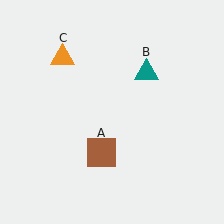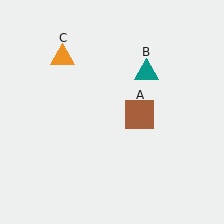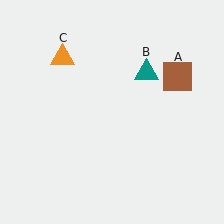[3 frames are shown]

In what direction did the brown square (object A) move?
The brown square (object A) moved up and to the right.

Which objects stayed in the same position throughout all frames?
Teal triangle (object B) and orange triangle (object C) remained stationary.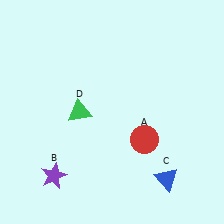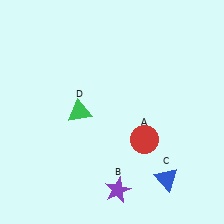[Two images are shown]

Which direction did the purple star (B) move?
The purple star (B) moved right.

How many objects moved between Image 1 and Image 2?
1 object moved between the two images.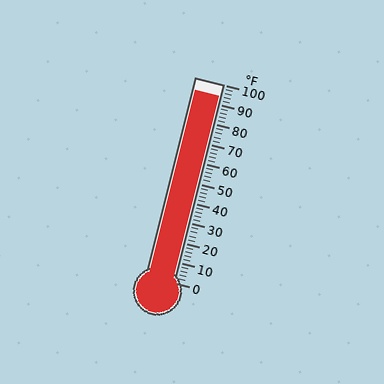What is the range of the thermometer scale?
The thermometer scale ranges from 0°F to 100°F.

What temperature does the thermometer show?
The thermometer shows approximately 94°F.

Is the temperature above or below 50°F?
The temperature is above 50°F.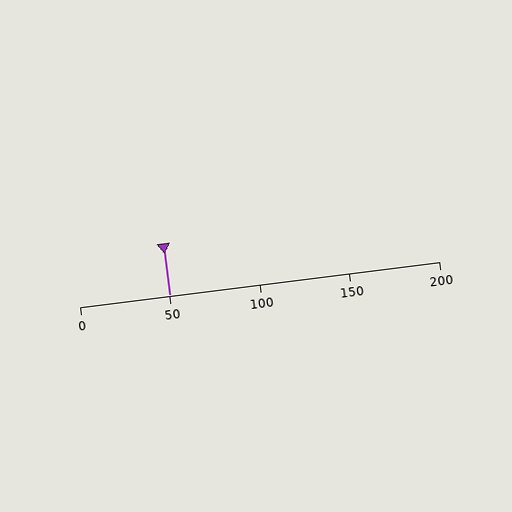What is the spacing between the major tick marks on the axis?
The major ticks are spaced 50 apart.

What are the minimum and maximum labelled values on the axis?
The axis runs from 0 to 200.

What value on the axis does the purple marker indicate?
The marker indicates approximately 50.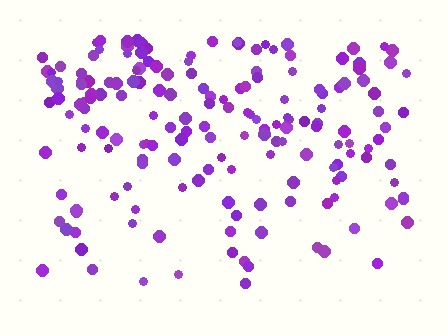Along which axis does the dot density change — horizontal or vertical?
Vertical.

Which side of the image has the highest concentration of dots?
The top.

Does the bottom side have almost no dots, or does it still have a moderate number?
Still a moderate number, just noticeably fewer than the top.